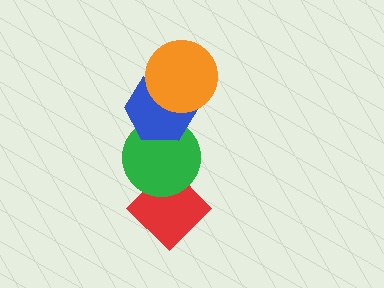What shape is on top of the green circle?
The blue hexagon is on top of the green circle.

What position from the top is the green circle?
The green circle is 3rd from the top.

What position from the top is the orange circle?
The orange circle is 1st from the top.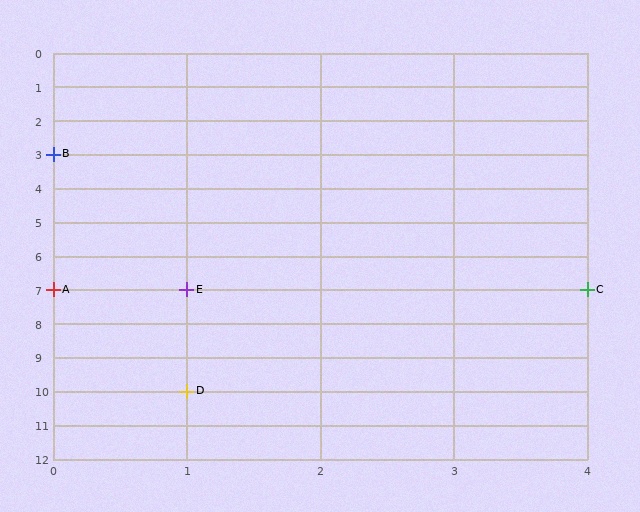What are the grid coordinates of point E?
Point E is at grid coordinates (1, 7).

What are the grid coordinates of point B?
Point B is at grid coordinates (0, 3).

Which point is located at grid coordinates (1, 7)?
Point E is at (1, 7).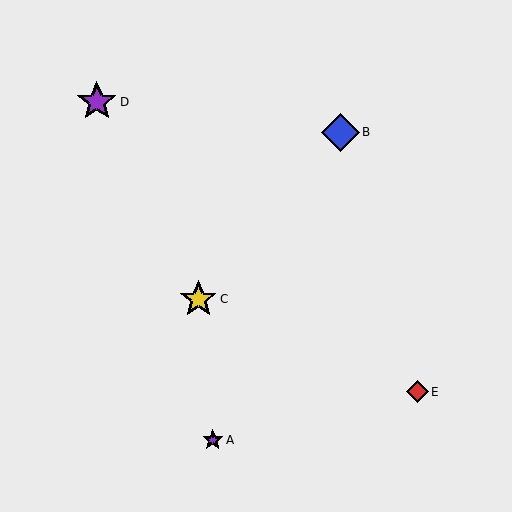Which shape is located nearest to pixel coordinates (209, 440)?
The purple star (labeled A) at (213, 440) is nearest to that location.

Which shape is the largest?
The purple star (labeled D) is the largest.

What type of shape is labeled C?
Shape C is a yellow star.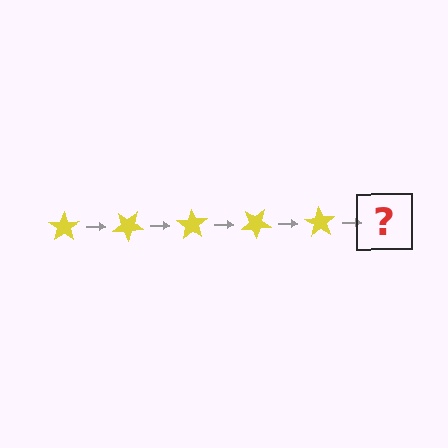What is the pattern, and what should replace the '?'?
The pattern is that the star rotates 35 degrees each step. The '?' should be a yellow star rotated 175 degrees.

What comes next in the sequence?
The next element should be a yellow star rotated 175 degrees.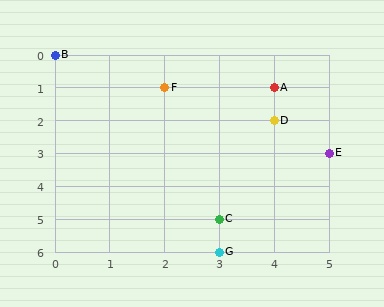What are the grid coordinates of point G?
Point G is at grid coordinates (3, 6).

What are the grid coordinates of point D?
Point D is at grid coordinates (4, 2).